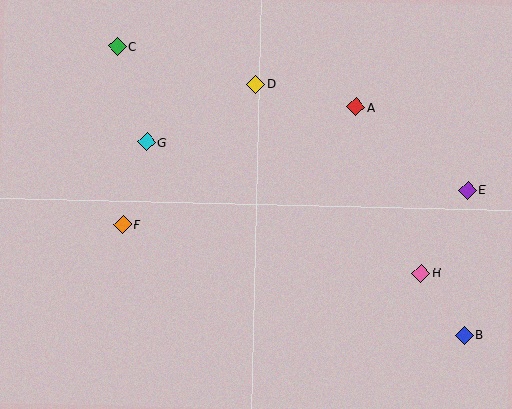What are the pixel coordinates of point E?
Point E is at (468, 190).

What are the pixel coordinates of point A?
Point A is at (356, 107).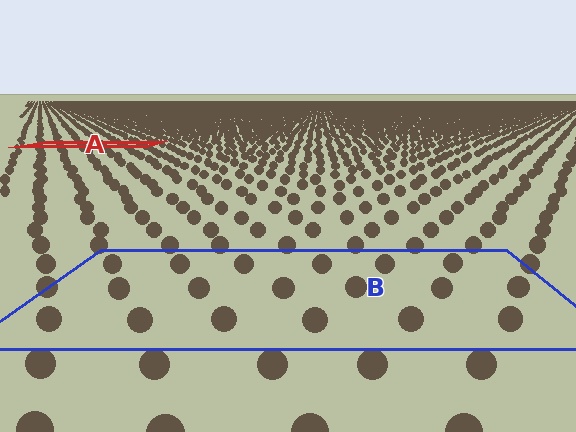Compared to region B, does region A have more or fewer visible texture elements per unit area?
Region A has more texture elements per unit area — they are packed more densely because it is farther away.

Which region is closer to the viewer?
Region B is closer. The texture elements there are larger and more spread out.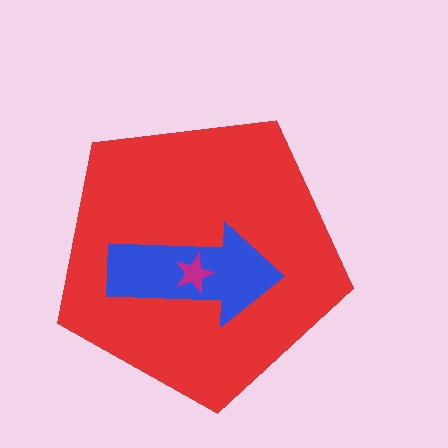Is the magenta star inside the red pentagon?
Yes.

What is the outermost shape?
The red pentagon.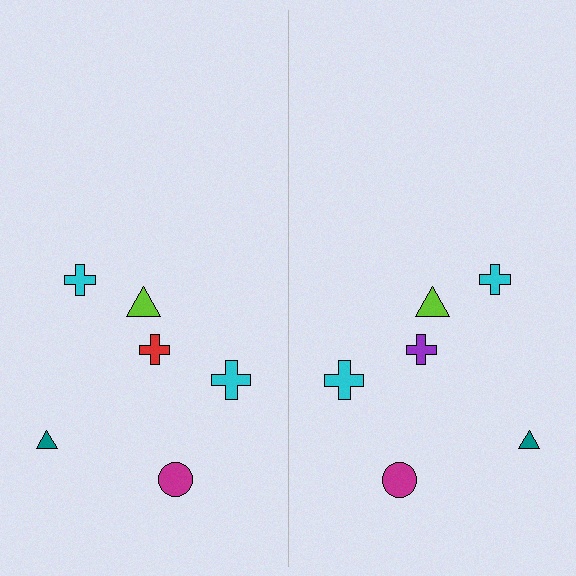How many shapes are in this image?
There are 12 shapes in this image.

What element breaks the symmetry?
The purple cross on the right side breaks the symmetry — its mirror counterpart is red.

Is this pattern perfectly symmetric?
No, the pattern is not perfectly symmetric. The purple cross on the right side breaks the symmetry — its mirror counterpart is red.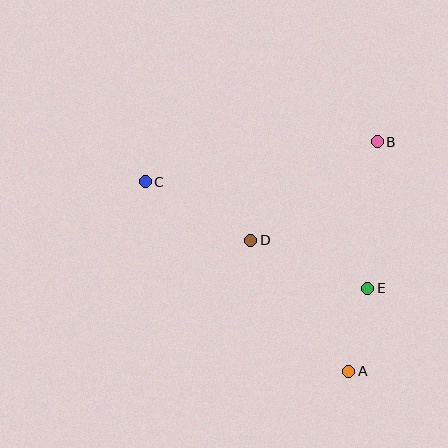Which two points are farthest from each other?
Points A and C are farthest from each other.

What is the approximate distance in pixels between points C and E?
The distance between C and E is approximately 246 pixels.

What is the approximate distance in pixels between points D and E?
The distance between D and E is approximately 126 pixels.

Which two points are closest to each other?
Points A and E are closest to each other.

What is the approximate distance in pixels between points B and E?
The distance between B and E is approximately 147 pixels.